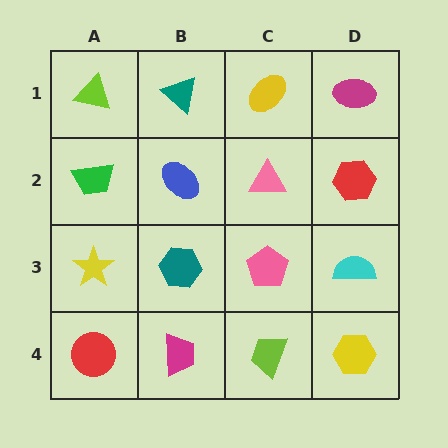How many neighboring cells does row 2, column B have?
4.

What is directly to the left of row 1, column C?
A teal triangle.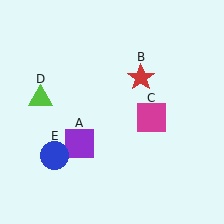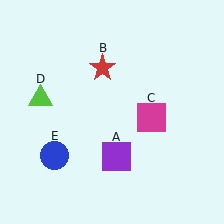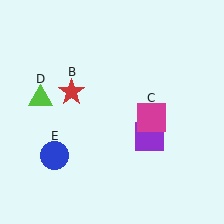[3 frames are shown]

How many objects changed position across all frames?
2 objects changed position: purple square (object A), red star (object B).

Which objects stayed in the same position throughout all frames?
Magenta square (object C) and lime triangle (object D) and blue circle (object E) remained stationary.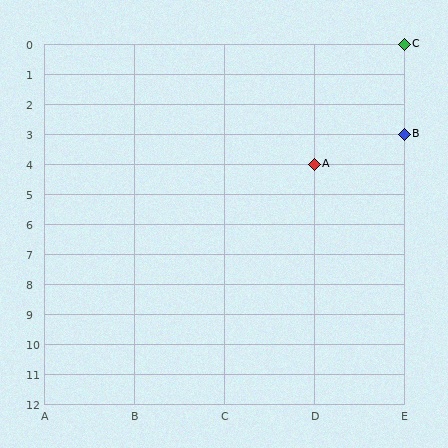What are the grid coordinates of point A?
Point A is at grid coordinates (D, 4).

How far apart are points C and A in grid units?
Points C and A are 1 column and 4 rows apart (about 4.1 grid units diagonally).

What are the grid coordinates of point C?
Point C is at grid coordinates (E, 0).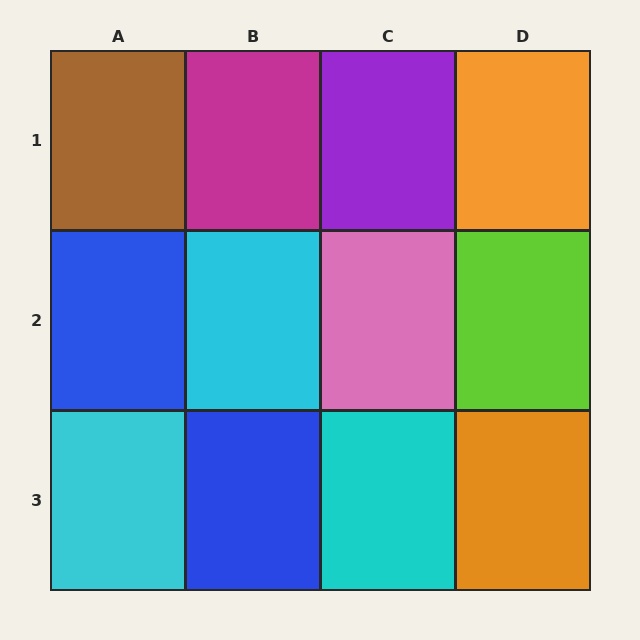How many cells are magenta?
1 cell is magenta.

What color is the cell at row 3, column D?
Orange.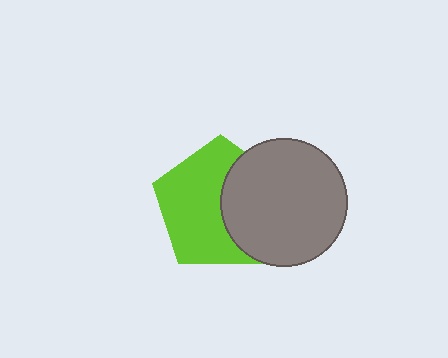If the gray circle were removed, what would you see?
You would see the complete lime pentagon.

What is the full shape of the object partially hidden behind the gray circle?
The partially hidden object is a lime pentagon.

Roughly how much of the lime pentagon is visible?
About half of it is visible (roughly 60%).